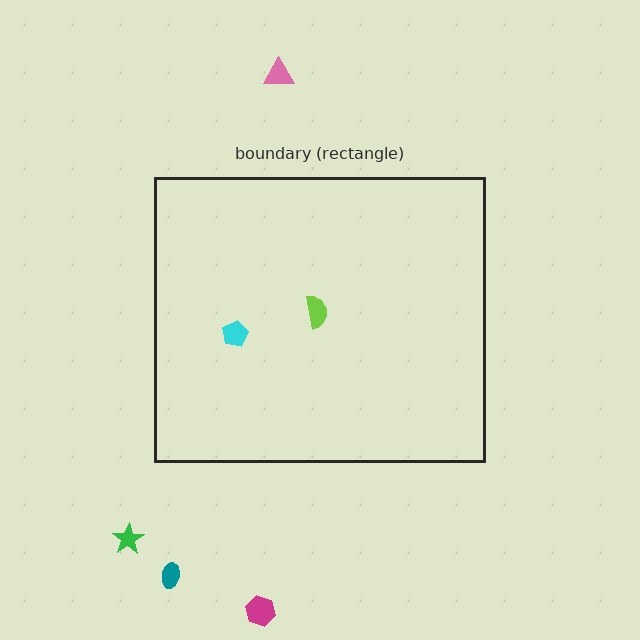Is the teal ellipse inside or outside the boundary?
Outside.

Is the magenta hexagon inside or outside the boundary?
Outside.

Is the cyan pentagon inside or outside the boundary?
Inside.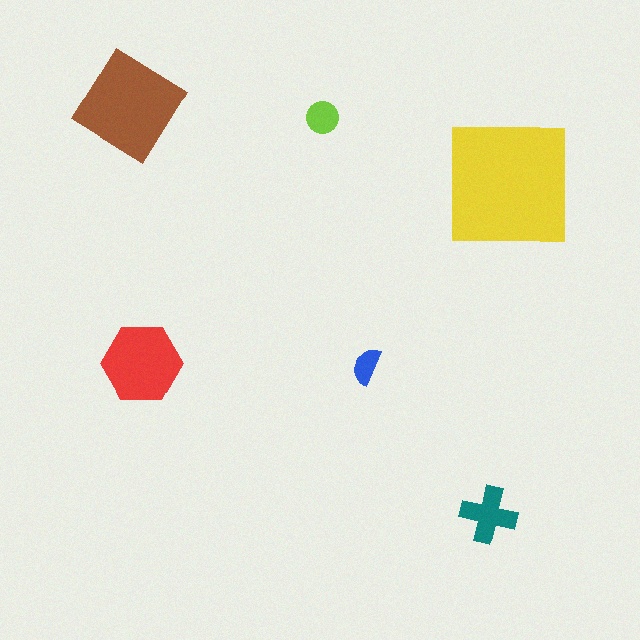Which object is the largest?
The yellow square.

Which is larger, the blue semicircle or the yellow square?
The yellow square.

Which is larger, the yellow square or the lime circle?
The yellow square.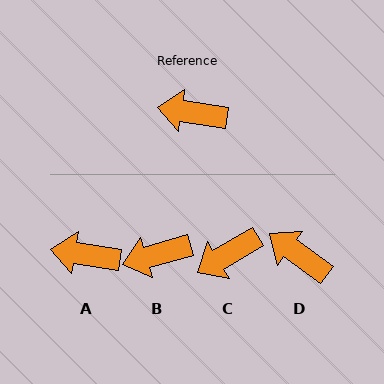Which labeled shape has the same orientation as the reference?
A.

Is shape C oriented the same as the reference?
No, it is off by about 40 degrees.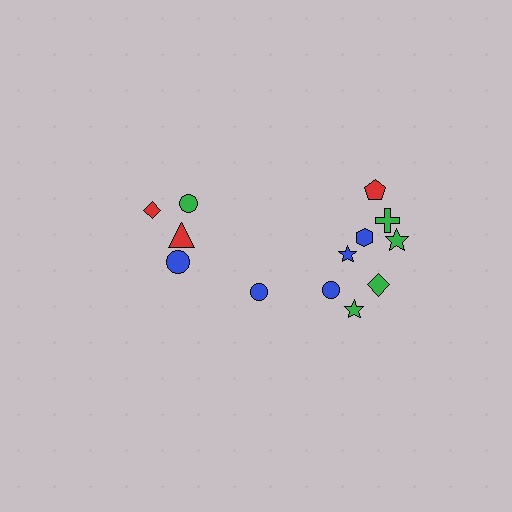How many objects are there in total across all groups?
There are 13 objects.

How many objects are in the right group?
There are 8 objects.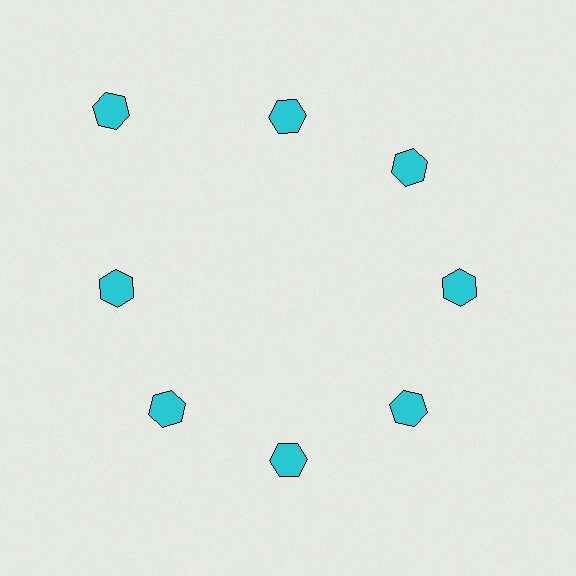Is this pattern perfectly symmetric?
No. The 8 cyan hexagons are arranged in a ring, but one element near the 10 o'clock position is pushed outward from the center, breaking the 8-fold rotational symmetry.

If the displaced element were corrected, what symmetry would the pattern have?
It would have 8-fold rotational symmetry — the pattern would map onto itself every 45 degrees.